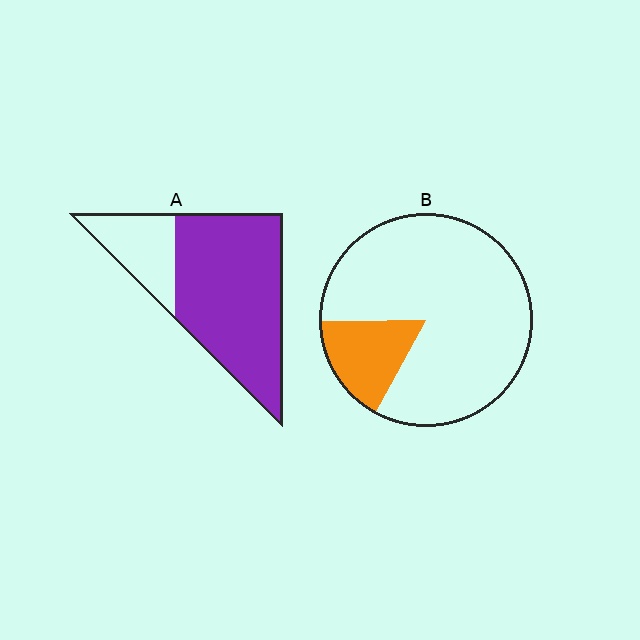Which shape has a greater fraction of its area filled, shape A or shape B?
Shape A.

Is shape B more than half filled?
No.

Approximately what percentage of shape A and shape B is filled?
A is approximately 75% and B is approximately 15%.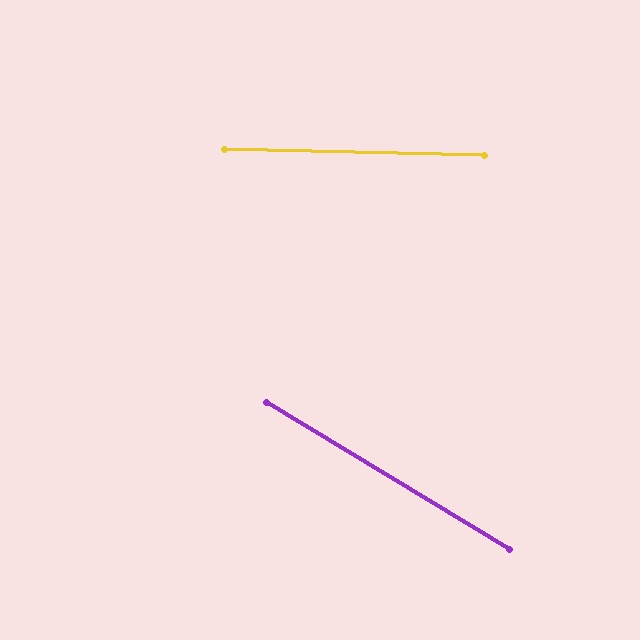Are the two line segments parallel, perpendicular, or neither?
Neither parallel nor perpendicular — they differ by about 30°.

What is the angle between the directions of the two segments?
Approximately 30 degrees.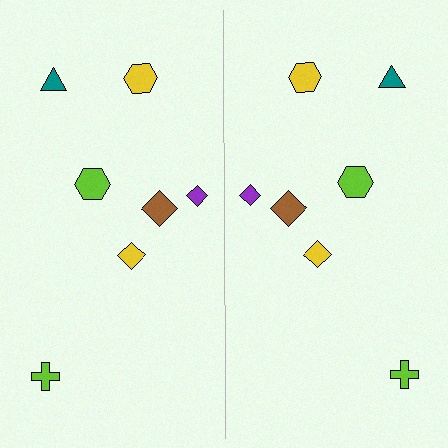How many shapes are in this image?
There are 14 shapes in this image.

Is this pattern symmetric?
Yes, this pattern has bilateral (reflection) symmetry.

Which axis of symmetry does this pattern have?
The pattern has a vertical axis of symmetry running through the center of the image.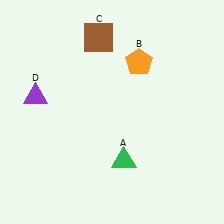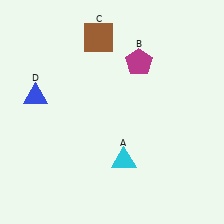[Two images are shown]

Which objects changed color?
A changed from green to cyan. B changed from orange to magenta. D changed from purple to blue.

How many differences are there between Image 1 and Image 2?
There are 3 differences between the two images.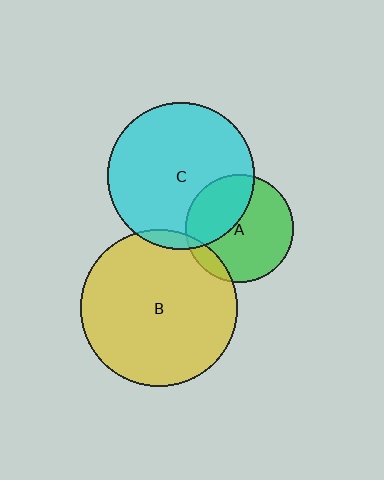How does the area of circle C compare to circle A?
Approximately 1.9 times.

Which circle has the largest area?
Circle B (yellow).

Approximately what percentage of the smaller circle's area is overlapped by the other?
Approximately 35%.